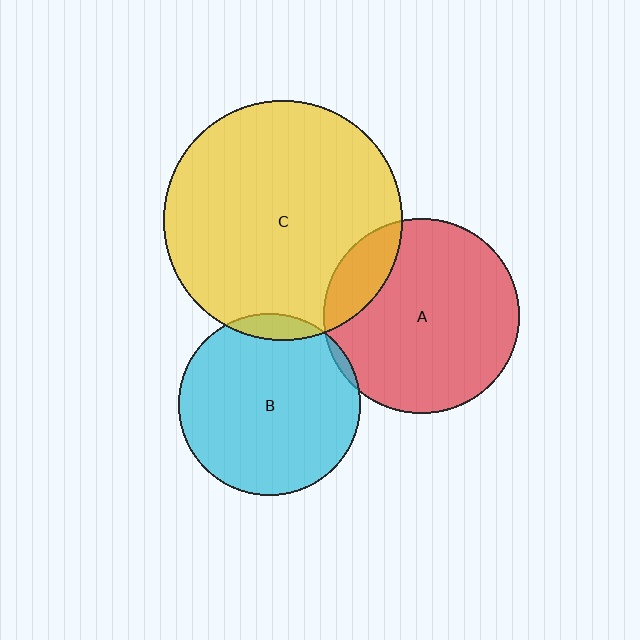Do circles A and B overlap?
Yes.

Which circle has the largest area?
Circle C (yellow).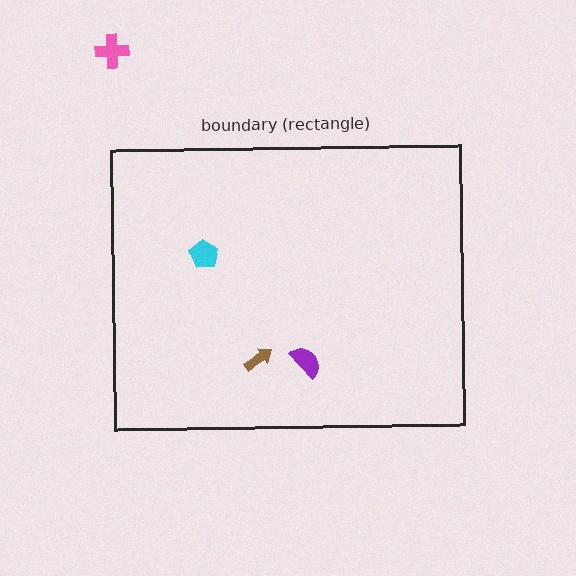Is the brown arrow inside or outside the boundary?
Inside.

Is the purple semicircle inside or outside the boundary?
Inside.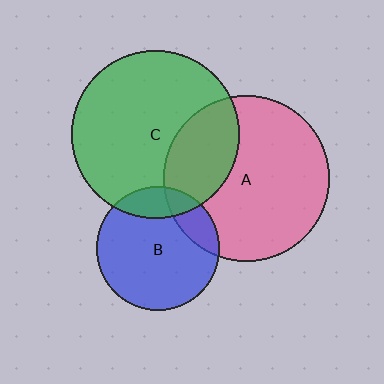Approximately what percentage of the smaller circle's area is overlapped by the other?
Approximately 15%.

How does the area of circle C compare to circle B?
Approximately 1.9 times.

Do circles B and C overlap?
Yes.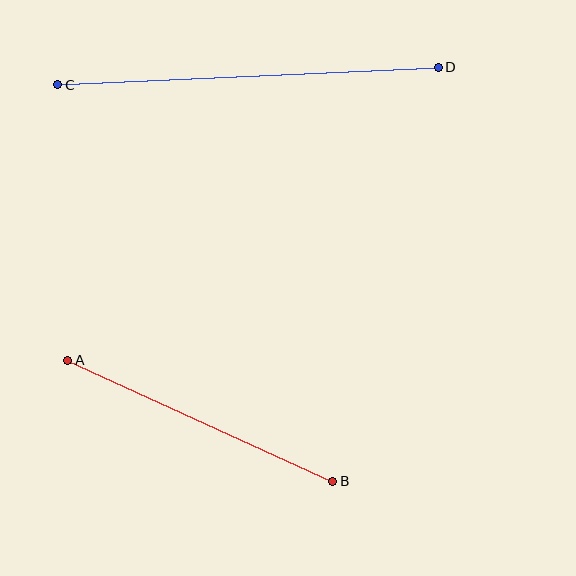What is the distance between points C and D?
The distance is approximately 381 pixels.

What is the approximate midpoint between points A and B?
The midpoint is at approximately (200, 421) pixels.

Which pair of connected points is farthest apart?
Points C and D are farthest apart.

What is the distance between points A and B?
The distance is approximately 292 pixels.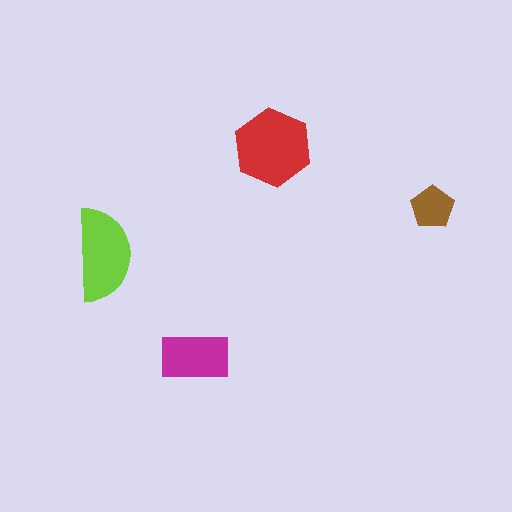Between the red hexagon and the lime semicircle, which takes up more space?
The red hexagon.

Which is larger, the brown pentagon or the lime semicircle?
The lime semicircle.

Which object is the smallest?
The brown pentagon.